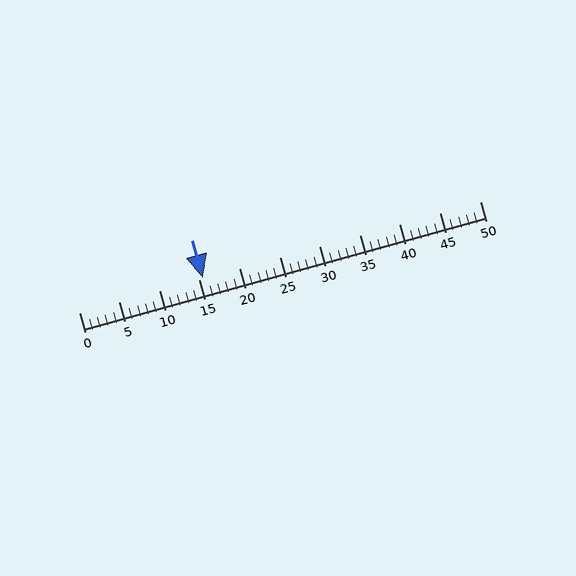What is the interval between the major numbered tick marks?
The major tick marks are spaced 5 units apart.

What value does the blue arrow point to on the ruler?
The blue arrow points to approximately 15.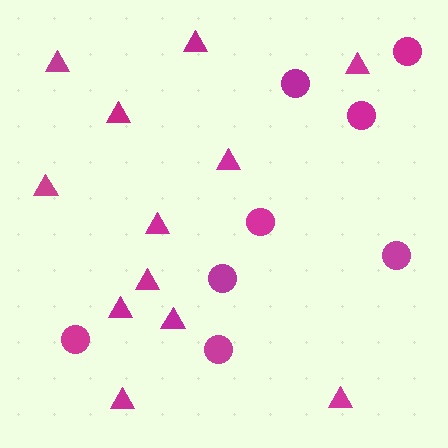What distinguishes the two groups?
There are 2 groups: one group of circles (8) and one group of triangles (12).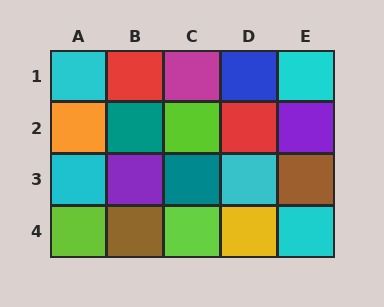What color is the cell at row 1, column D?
Blue.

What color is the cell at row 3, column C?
Teal.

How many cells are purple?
2 cells are purple.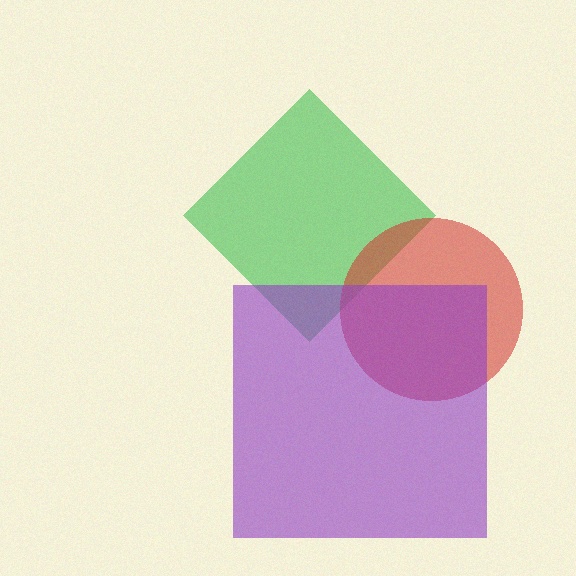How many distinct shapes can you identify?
There are 3 distinct shapes: a green diamond, a red circle, a purple square.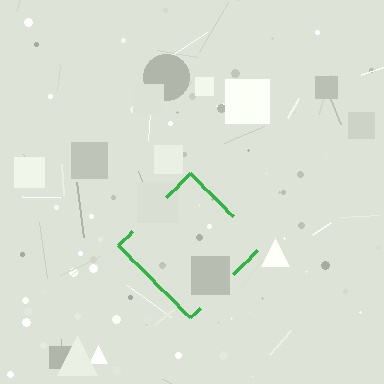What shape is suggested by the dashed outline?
The dashed outline suggests a diamond.